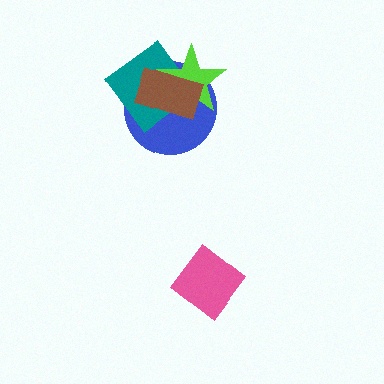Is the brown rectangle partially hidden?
No, no other shape covers it.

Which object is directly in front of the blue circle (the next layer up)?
The teal diamond is directly in front of the blue circle.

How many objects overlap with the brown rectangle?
3 objects overlap with the brown rectangle.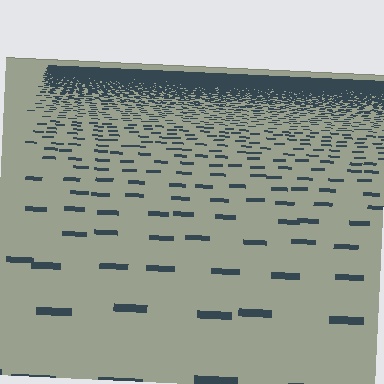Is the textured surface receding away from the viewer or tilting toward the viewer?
The surface is receding away from the viewer. Texture elements get smaller and denser toward the top.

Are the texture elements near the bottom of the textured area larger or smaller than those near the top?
Larger. Near the bottom, elements are closer to the viewer and appear at a bigger on-screen size.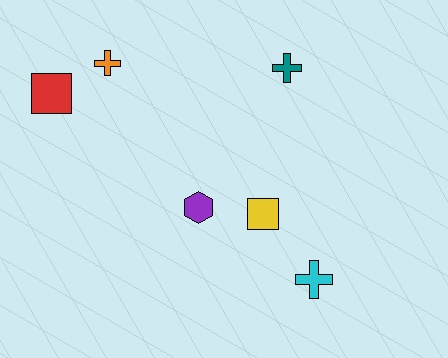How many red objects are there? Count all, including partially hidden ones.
There is 1 red object.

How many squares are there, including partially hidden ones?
There are 2 squares.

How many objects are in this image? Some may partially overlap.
There are 6 objects.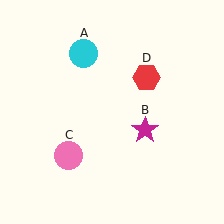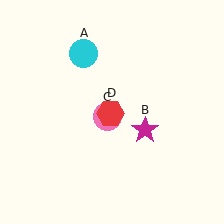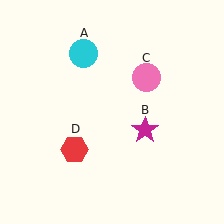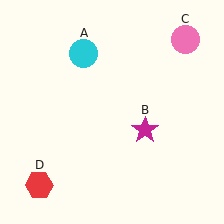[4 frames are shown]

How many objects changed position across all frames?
2 objects changed position: pink circle (object C), red hexagon (object D).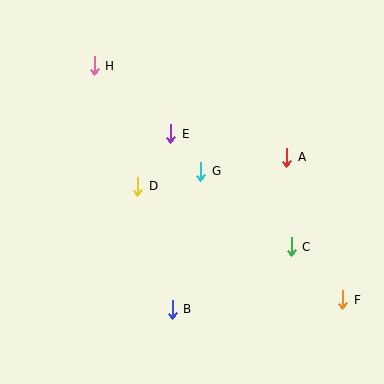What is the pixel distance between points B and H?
The distance between B and H is 256 pixels.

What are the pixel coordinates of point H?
Point H is at (94, 66).